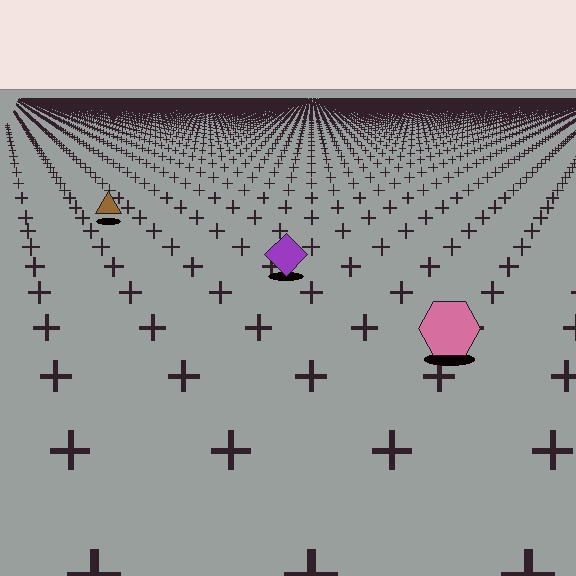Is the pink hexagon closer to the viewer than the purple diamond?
Yes. The pink hexagon is closer — you can tell from the texture gradient: the ground texture is coarser near it.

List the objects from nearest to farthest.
From nearest to farthest: the pink hexagon, the purple diamond, the brown triangle.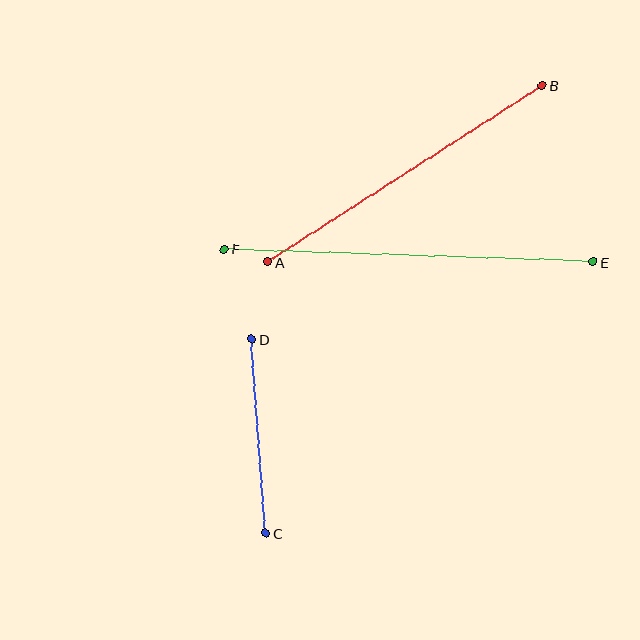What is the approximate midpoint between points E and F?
The midpoint is at approximately (409, 255) pixels.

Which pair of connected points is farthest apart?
Points E and F are farthest apart.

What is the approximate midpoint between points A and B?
The midpoint is at approximately (405, 174) pixels.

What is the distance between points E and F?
The distance is approximately 369 pixels.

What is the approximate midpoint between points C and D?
The midpoint is at approximately (259, 436) pixels.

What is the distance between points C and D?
The distance is approximately 194 pixels.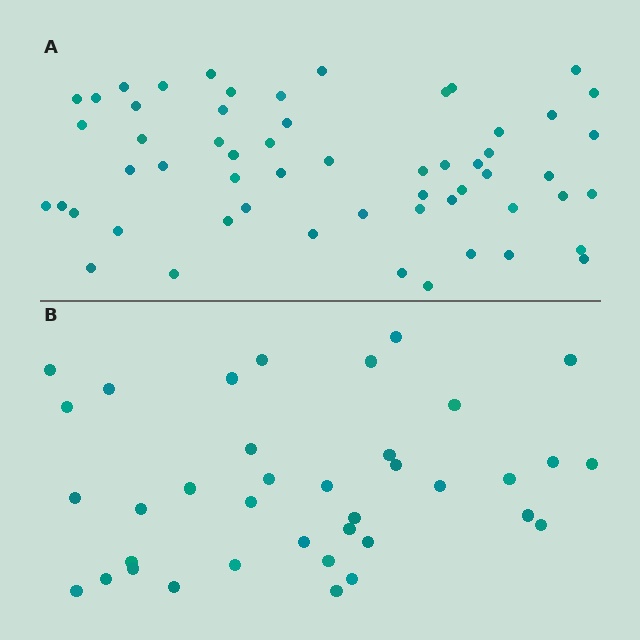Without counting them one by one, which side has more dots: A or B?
Region A (the top region) has more dots.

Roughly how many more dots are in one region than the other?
Region A has approximately 20 more dots than region B.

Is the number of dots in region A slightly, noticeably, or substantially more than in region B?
Region A has substantially more. The ratio is roughly 1.5 to 1.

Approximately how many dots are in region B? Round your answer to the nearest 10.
About 40 dots. (The exact count is 37, which rounds to 40.)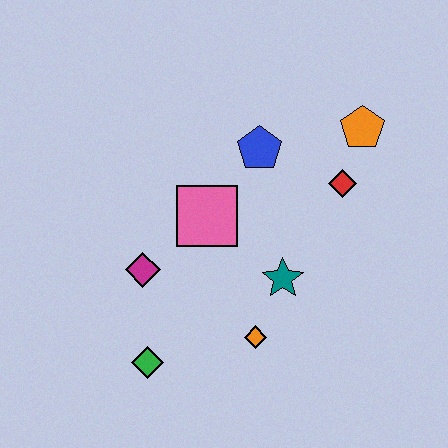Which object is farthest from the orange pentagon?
The green diamond is farthest from the orange pentagon.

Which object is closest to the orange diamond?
The teal star is closest to the orange diamond.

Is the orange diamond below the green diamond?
No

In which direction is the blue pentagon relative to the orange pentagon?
The blue pentagon is to the left of the orange pentagon.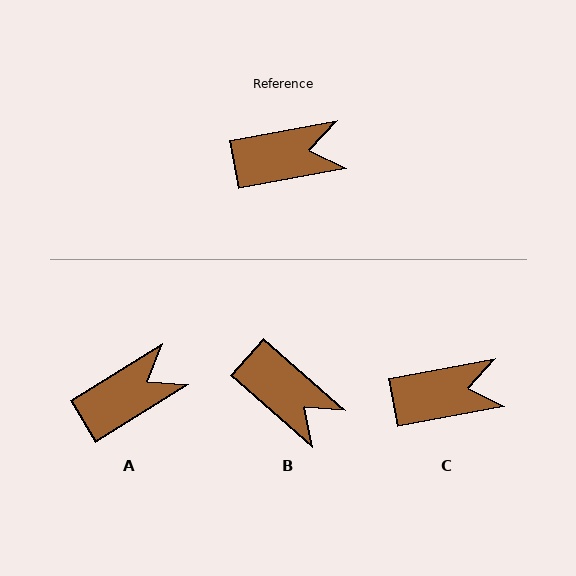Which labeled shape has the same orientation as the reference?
C.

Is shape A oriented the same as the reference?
No, it is off by about 21 degrees.